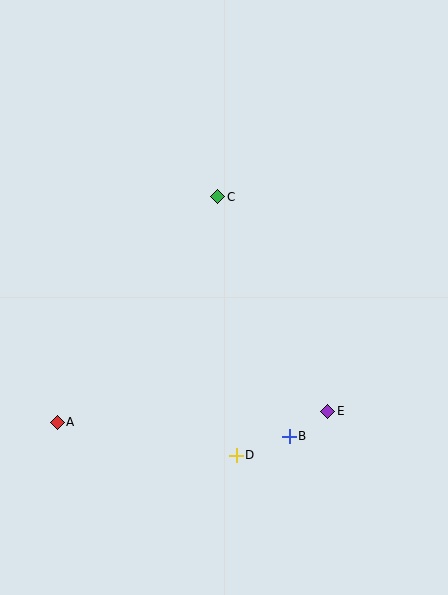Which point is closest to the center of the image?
Point C at (218, 197) is closest to the center.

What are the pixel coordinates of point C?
Point C is at (218, 197).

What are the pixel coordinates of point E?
Point E is at (327, 411).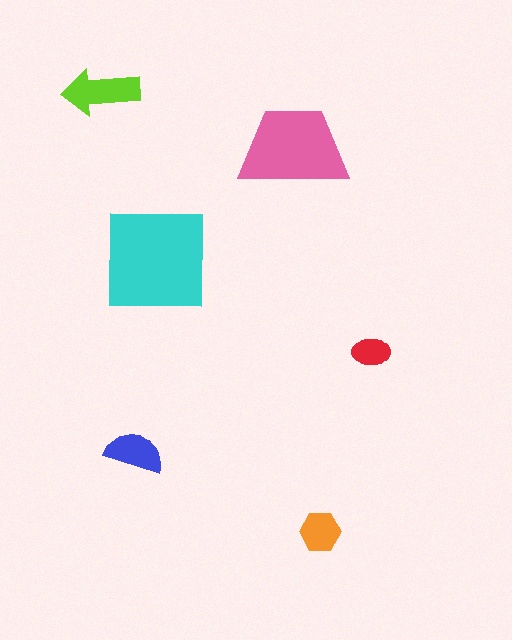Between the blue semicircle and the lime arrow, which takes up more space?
The lime arrow.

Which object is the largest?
The cyan square.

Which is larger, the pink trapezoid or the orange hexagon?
The pink trapezoid.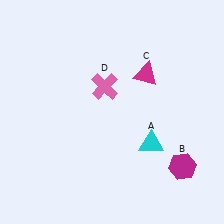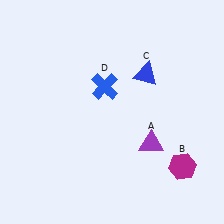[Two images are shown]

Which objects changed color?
A changed from cyan to purple. C changed from magenta to blue. D changed from pink to blue.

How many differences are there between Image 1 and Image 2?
There are 3 differences between the two images.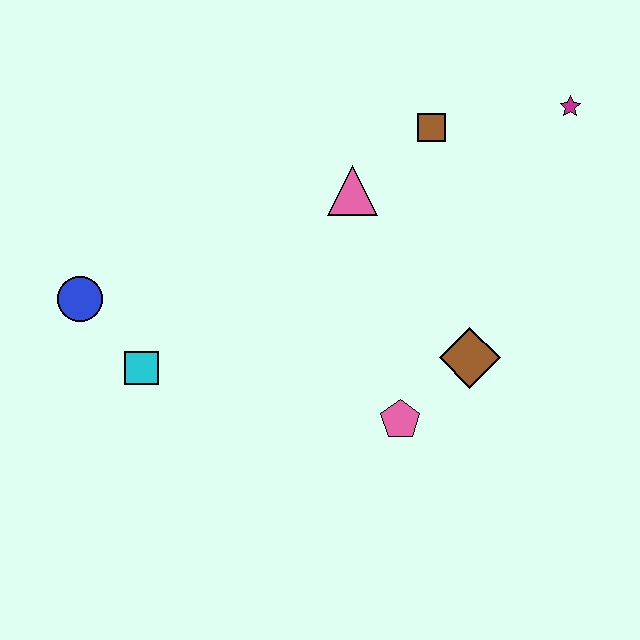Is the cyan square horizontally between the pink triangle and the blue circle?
Yes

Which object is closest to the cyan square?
The blue circle is closest to the cyan square.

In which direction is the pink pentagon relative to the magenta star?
The pink pentagon is below the magenta star.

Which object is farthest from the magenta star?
The blue circle is farthest from the magenta star.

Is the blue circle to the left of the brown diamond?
Yes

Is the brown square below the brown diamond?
No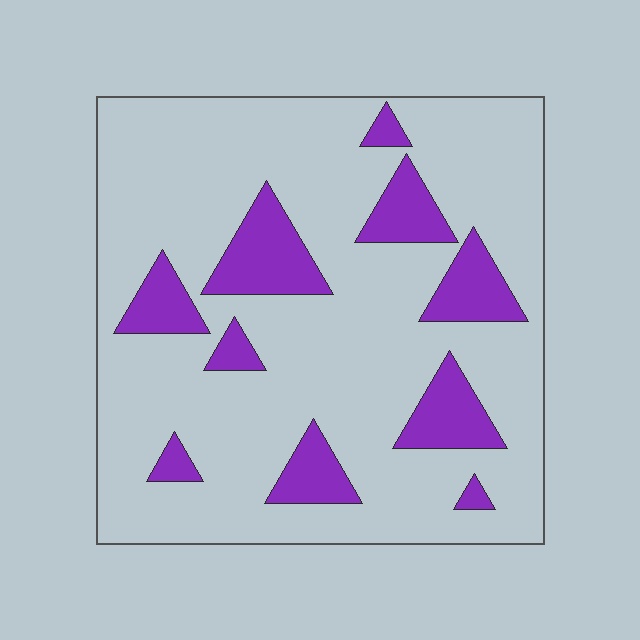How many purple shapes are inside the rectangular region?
10.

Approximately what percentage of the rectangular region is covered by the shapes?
Approximately 20%.